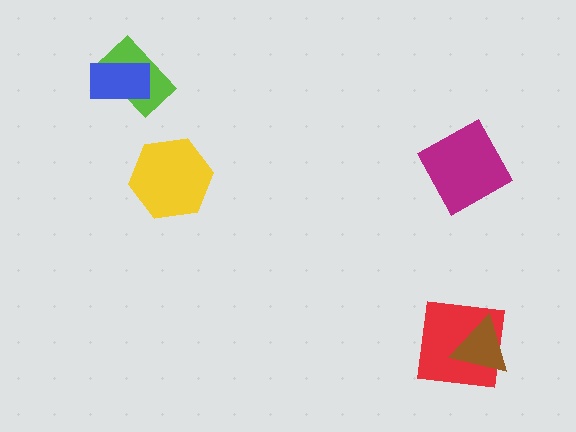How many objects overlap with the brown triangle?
1 object overlaps with the brown triangle.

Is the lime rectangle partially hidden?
Yes, it is partially covered by another shape.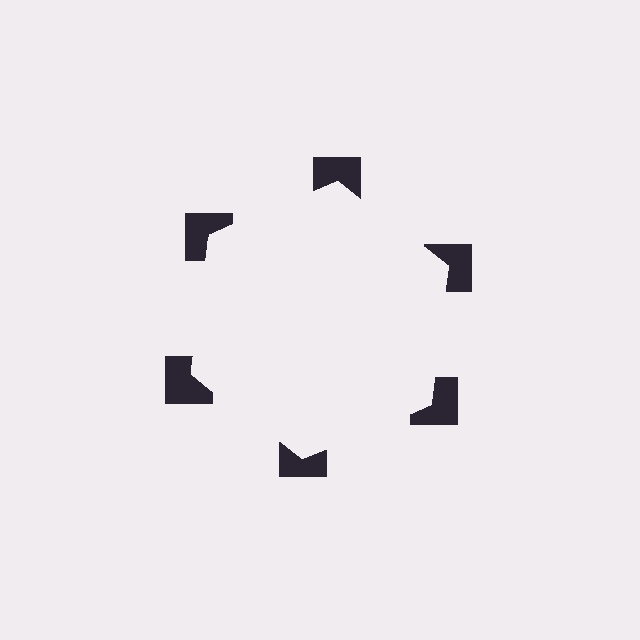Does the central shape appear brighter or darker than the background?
It typically appears slightly brighter than the background, even though no actual brightness change is drawn.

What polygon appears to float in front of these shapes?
An illusory hexagon — its edges are inferred from the aligned wedge cuts in the notched squares, not physically drawn.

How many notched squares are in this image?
There are 6 — one at each vertex of the illusory hexagon.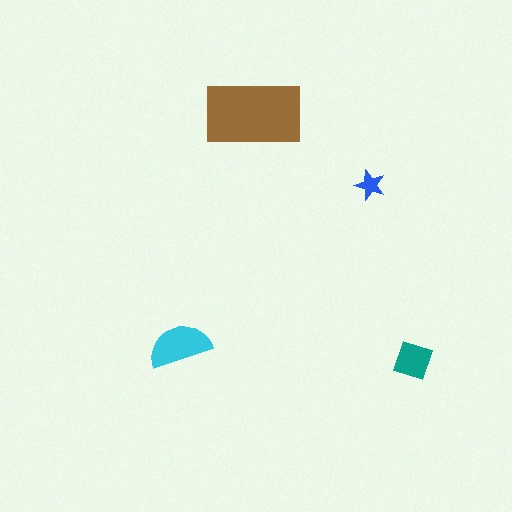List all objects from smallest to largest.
The blue star, the teal diamond, the cyan semicircle, the brown rectangle.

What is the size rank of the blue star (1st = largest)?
4th.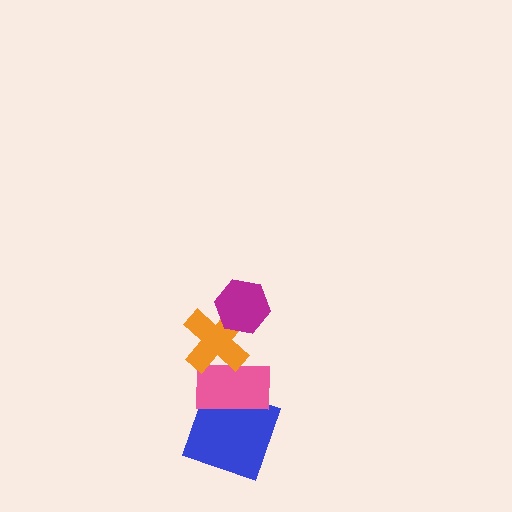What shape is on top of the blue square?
The pink rectangle is on top of the blue square.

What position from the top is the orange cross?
The orange cross is 2nd from the top.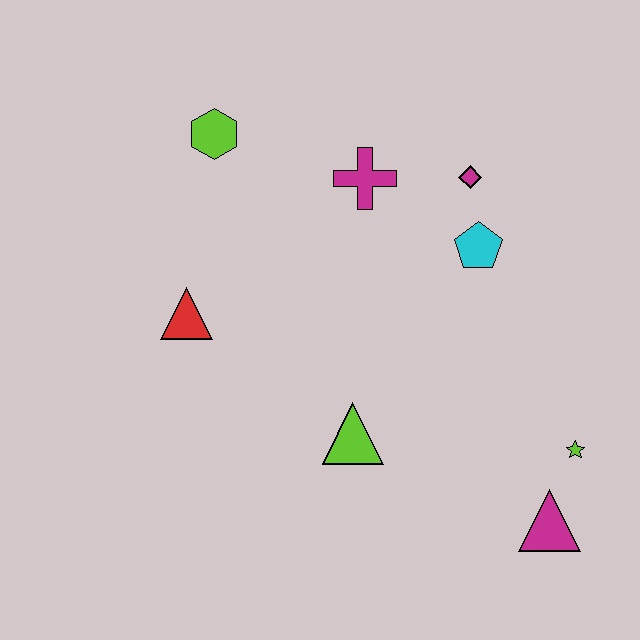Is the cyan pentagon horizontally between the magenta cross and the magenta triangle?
Yes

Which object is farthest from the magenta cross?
The magenta triangle is farthest from the magenta cross.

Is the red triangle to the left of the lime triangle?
Yes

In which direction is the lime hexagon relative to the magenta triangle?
The lime hexagon is above the magenta triangle.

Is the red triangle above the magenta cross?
No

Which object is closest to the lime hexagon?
The magenta cross is closest to the lime hexagon.